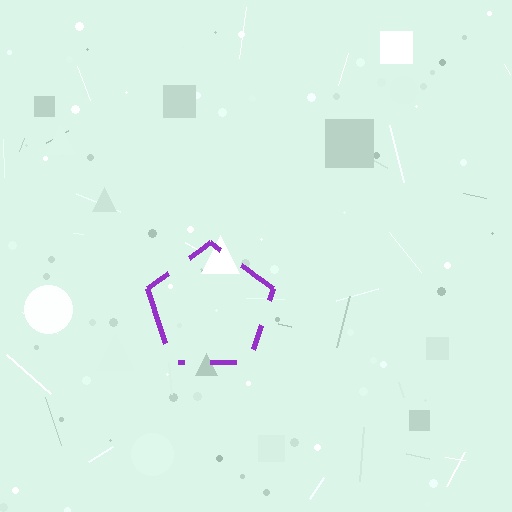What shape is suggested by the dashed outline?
The dashed outline suggests a pentagon.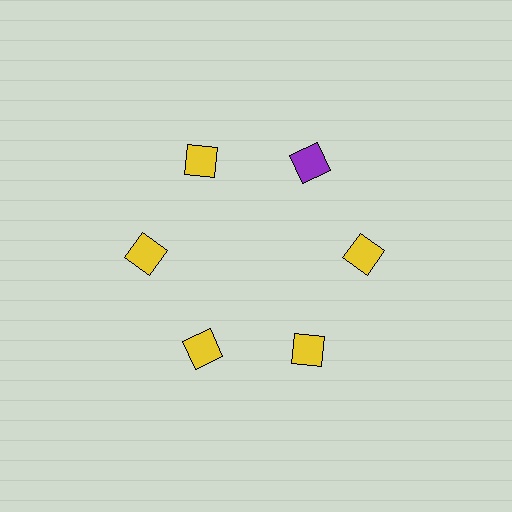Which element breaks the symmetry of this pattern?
The purple diamond at roughly the 1 o'clock position breaks the symmetry. All other shapes are yellow diamonds.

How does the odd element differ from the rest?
It has a different color: purple instead of yellow.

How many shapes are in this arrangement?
There are 6 shapes arranged in a ring pattern.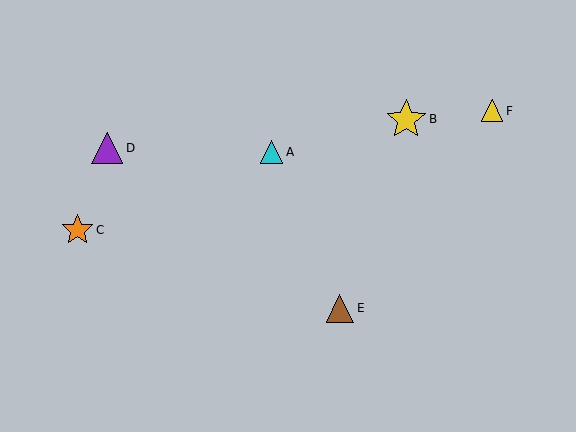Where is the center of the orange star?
The center of the orange star is at (77, 230).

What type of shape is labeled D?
Shape D is a purple triangle.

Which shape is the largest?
The yellow star (labeled B) is the largest.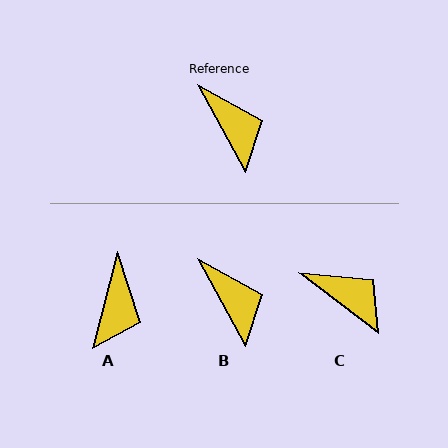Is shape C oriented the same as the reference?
No, it is off by about 24 degrees.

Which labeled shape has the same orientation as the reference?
B.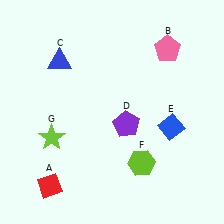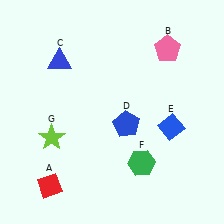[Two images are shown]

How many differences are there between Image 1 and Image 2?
There are 2 differences between the two images.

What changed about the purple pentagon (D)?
In Image 1, D is purple. In Image 2, it changed to blue.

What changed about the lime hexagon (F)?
In Image 1, F is lime. In Image 2, it changed to green.